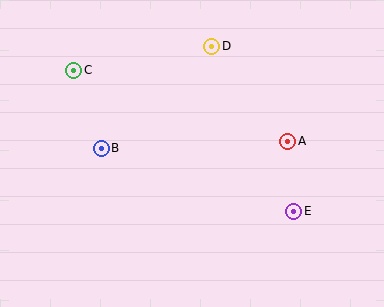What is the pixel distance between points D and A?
The distance between D and A is 122 pixels.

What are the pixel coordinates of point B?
Point B is at (101, 148).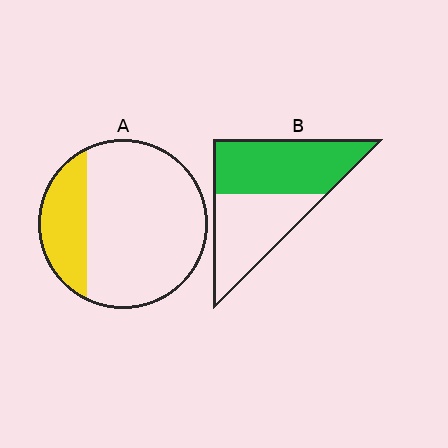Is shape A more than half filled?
No.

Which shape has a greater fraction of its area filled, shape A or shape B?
Shape B.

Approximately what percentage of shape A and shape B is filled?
A is approximately 25% and B is approximately 55%.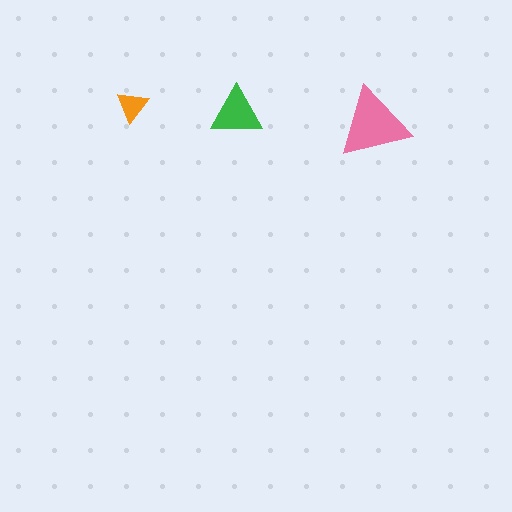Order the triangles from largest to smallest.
the pink one, the green one, the orange one.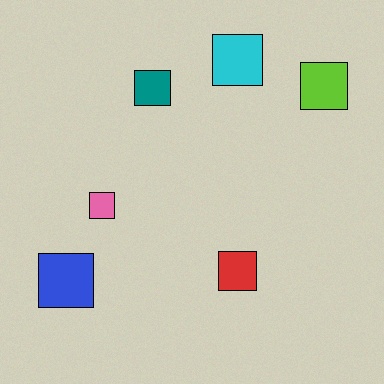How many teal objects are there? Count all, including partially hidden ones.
There is 1 teal object.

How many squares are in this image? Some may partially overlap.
There are 6 squares.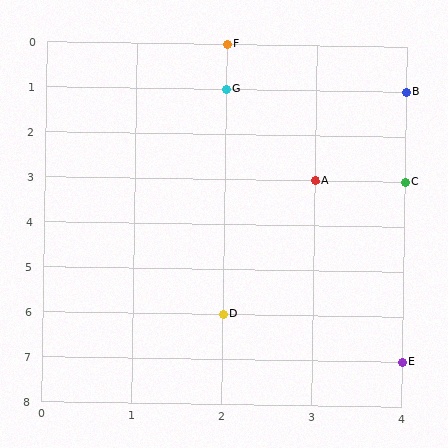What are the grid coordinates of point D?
Point D is at grid coordinates (2, 6).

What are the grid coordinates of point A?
Point A is at grid coordinates (3, 3).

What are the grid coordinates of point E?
Point E is at grid coordinates (4, 7).